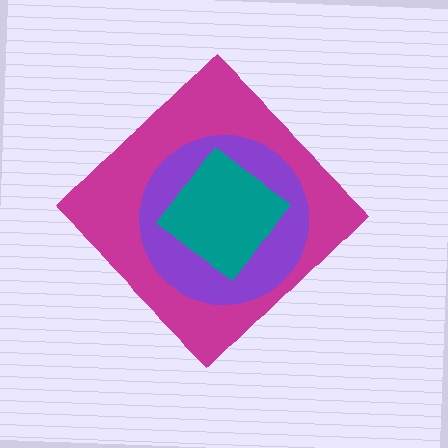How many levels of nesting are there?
3.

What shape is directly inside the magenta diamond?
The purple circle.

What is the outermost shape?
The magenta diamond.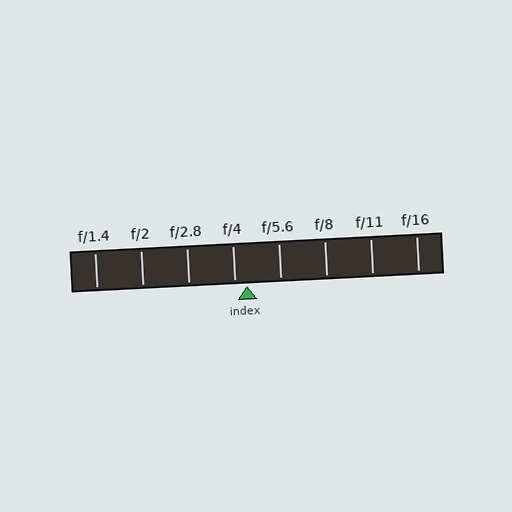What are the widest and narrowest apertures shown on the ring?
The widest aperture shown is f/1.4 and the narrowest is f/16.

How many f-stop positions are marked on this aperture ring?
There are 8 f-stop positions marked.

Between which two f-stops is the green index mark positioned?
The index mark is between f/4 and f/5.6.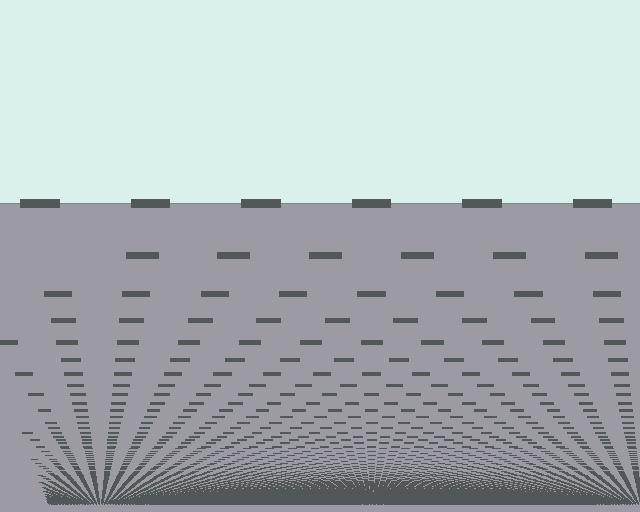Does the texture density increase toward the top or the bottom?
Density increases toward the bottom.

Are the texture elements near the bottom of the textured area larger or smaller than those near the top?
Smaller. The gradient is inverted — elements near the bottom are smaller and denser.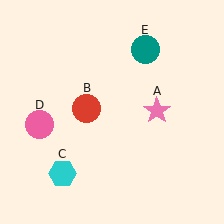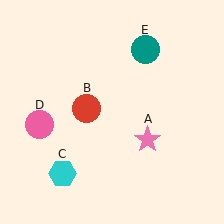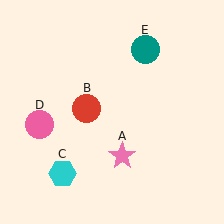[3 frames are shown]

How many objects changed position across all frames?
1 object changed position: pink star (object A).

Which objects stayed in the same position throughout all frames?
Red circle (object B) and cyan hexagon (object C) and pink circle (object D) and teal circle (object E) remained stationary.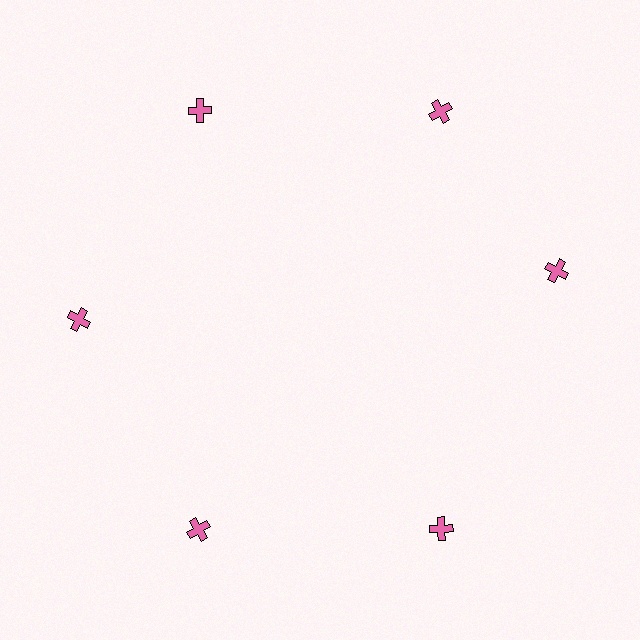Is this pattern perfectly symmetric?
No. The 6 pink crosses are arranged in a ring, but one element near the 3 o'clock position is rotated out of alignment along the ring, breaking the 6-fold rotational symmetry.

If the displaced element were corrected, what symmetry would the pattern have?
It would have 6-fold rotational symmetry — the pattern would map onto itself every 60 degrees.